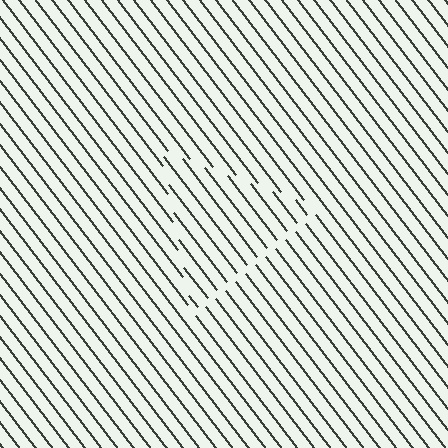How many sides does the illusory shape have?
3 sides — the line-ends trace a triangle.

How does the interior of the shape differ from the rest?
The interior of the shape contains the same grating, shifted by half a period — the contour is defined by the phase discontinuity where line-ends from the inner and outer gratings abut.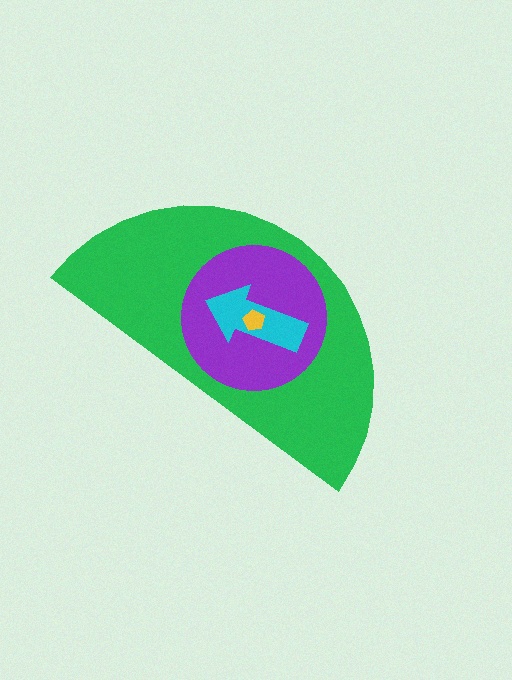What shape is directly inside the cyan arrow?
The yellow pentagon.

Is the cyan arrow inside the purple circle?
Yes.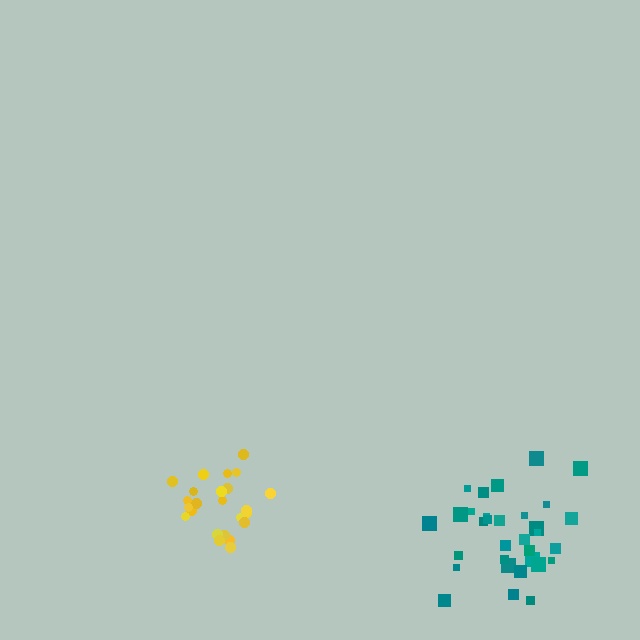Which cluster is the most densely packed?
Yellow.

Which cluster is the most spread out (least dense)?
Teal.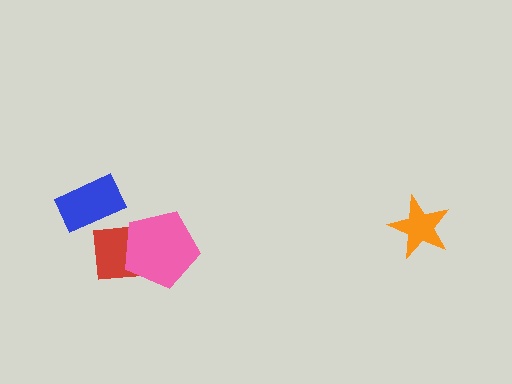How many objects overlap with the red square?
2 objects overlap with the red square.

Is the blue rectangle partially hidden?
No, no other shape covers it.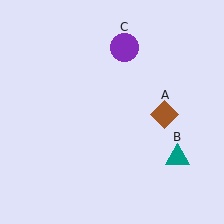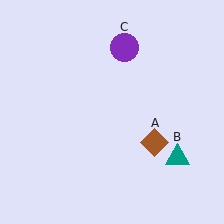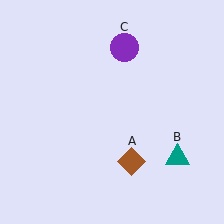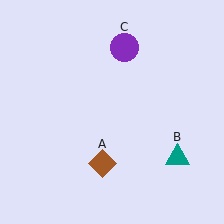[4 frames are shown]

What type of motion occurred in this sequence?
The brown diamond (object A) rotated clockwise around the center of the scene.